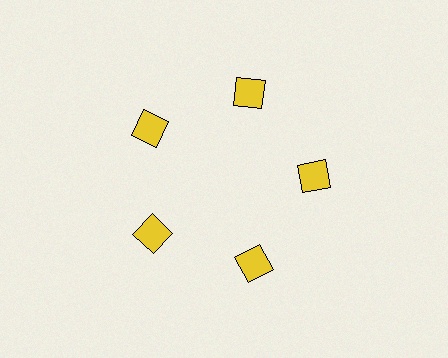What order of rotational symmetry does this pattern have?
This pattern has 5-fold rotational symmetry.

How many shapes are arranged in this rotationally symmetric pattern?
There are 5 shapes, arranged in 5 groups of 1.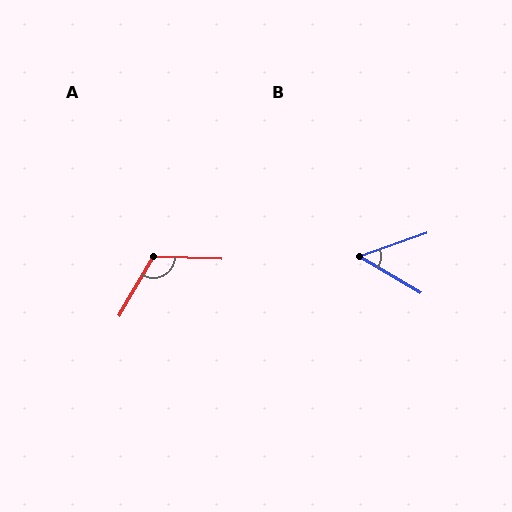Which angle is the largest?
A, at approximately 118 degrees.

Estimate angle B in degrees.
Approximately 50 degrees.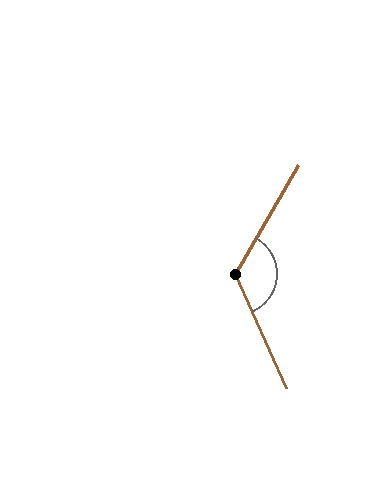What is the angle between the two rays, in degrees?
Approximately 126 degrees.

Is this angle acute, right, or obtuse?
It is obtuse.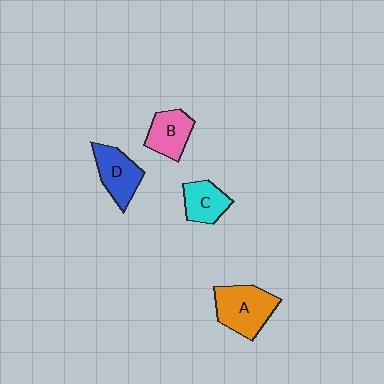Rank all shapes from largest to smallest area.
From largest to smallest: A (orange), D (blue), B (pink), C (cyan).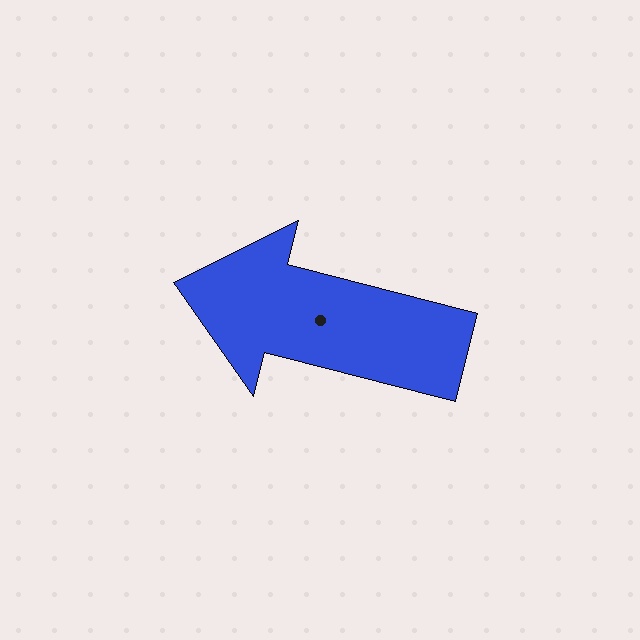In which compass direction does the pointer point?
West.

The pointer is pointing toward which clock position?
Roughly 9 o'clock.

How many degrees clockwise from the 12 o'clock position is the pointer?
Approximately 284 degrees.